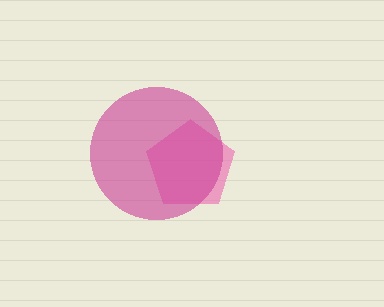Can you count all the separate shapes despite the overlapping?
Yes, there are 2 separate shapes.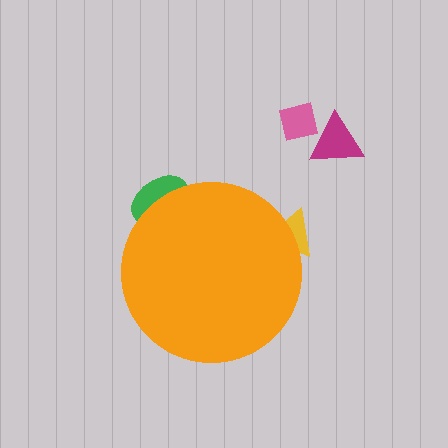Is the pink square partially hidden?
No, the pink square is fully visible.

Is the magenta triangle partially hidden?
No, the magenta triangle is fully visible.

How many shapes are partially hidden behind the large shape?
2 shapes are partially hidden.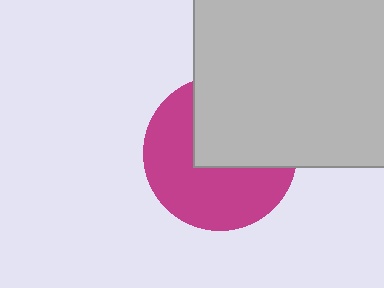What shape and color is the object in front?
The object in front is a light gray square.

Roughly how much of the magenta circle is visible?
About half of it is visible (roughly 57%).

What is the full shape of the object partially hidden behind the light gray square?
The partially hidden object is a magenta circle.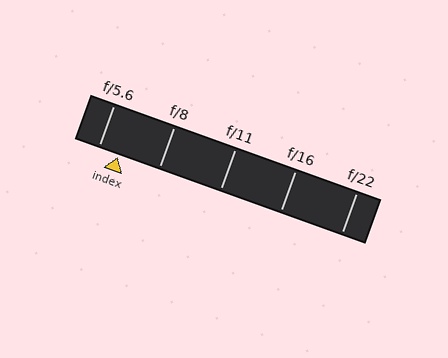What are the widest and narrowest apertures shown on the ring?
The widest aperture shown is f/5.6 and the narrowest is f/22.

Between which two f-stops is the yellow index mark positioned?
The index mark is between f/5.6 and f/8.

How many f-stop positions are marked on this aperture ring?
There are 5 f-stop positions marked.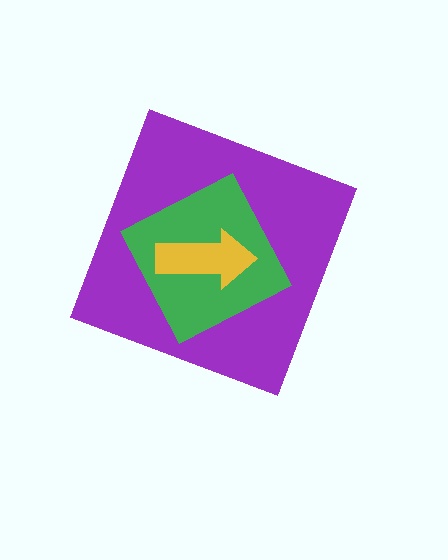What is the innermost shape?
The yellow arrow.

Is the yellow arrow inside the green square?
Yes.